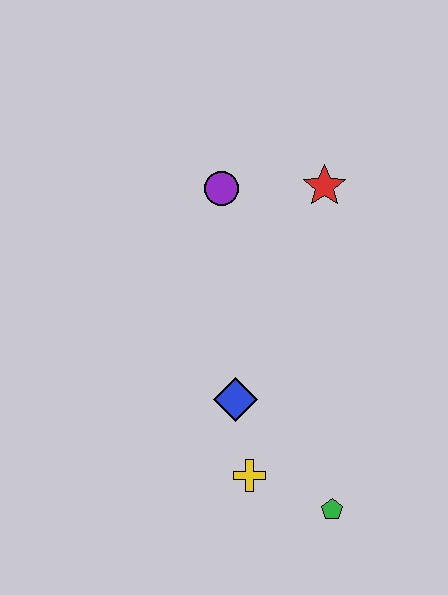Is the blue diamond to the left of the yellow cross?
Yes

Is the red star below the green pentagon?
No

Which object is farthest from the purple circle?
The green pentagon is farthest from the purple circle.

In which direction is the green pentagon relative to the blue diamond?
The green pentagon is below the blue diamond.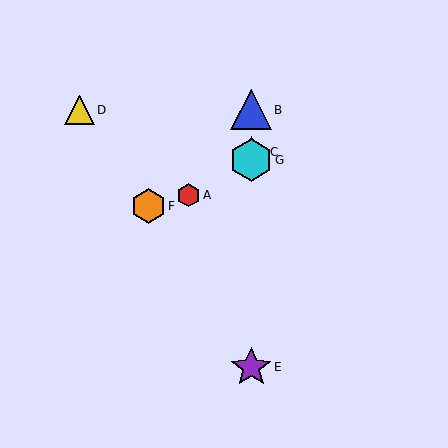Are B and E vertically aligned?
Yes, both are at x≈251.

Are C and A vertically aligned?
No, C is at x≈251 and A is at x≈188.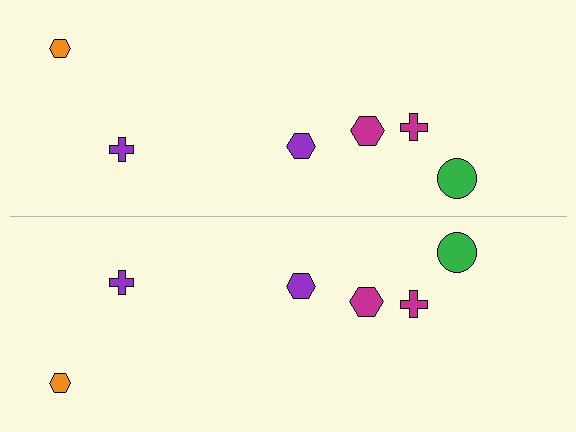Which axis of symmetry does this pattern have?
The pattern has a horizontal axis of symmetry running through the center of the image.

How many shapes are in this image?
There are 12 shapes in this image.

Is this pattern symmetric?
Yes, this pattern has bilateral (reflection) symmetry.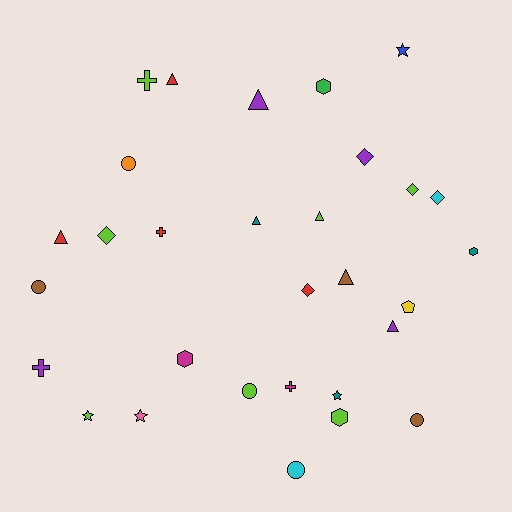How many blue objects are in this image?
There is 1 blue object.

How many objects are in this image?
There are 30 objects.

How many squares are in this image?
There are no squares.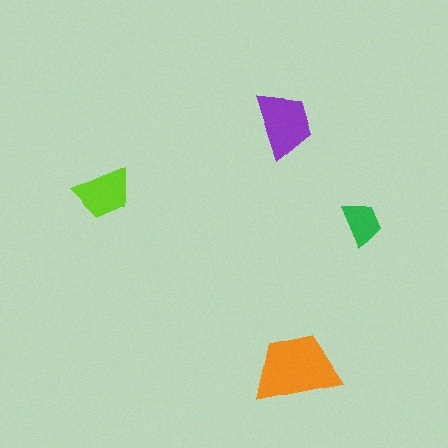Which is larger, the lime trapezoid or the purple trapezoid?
The purple one.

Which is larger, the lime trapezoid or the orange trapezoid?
The orange one.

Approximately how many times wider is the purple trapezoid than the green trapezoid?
About 1.5 times wider.